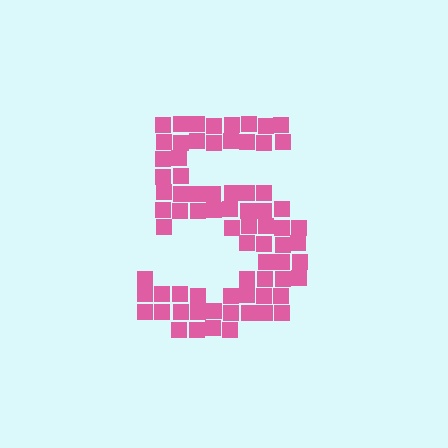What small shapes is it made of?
It is made of small squares.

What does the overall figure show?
The overall figure shows the digit 5.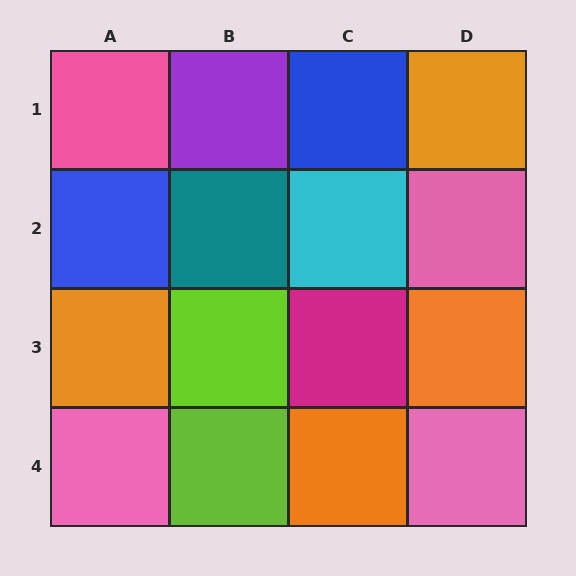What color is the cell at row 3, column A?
Orange.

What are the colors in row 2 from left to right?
Blue, teal, cyan, pink.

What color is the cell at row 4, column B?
Lime.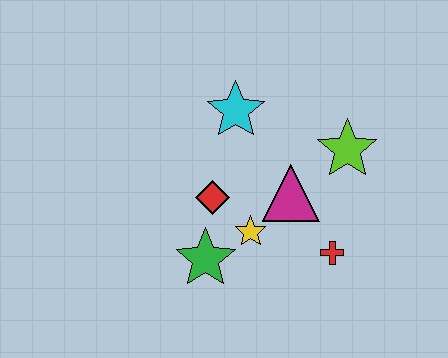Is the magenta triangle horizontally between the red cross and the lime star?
No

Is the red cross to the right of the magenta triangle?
Yes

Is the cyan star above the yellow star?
Yes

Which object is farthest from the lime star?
The green star is farthest from the lime star.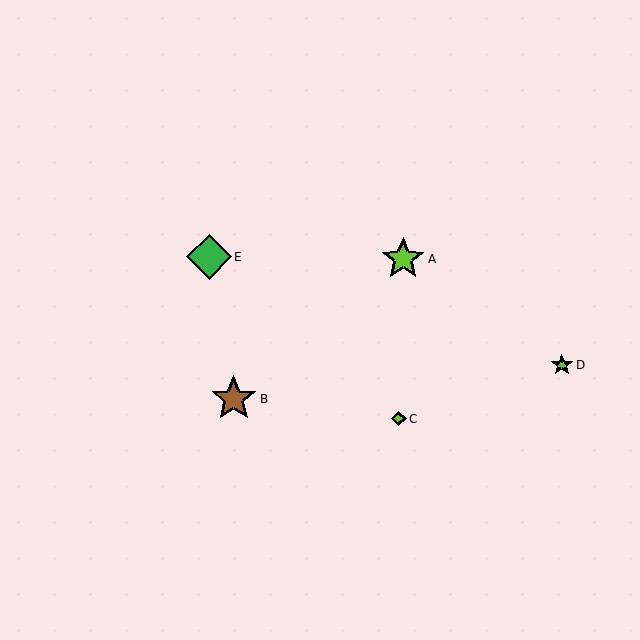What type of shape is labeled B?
Shape B is a brown star.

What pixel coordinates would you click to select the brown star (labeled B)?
Click at (234, 399) to select the brown star B.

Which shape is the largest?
The brown star (labeled B) is the largest.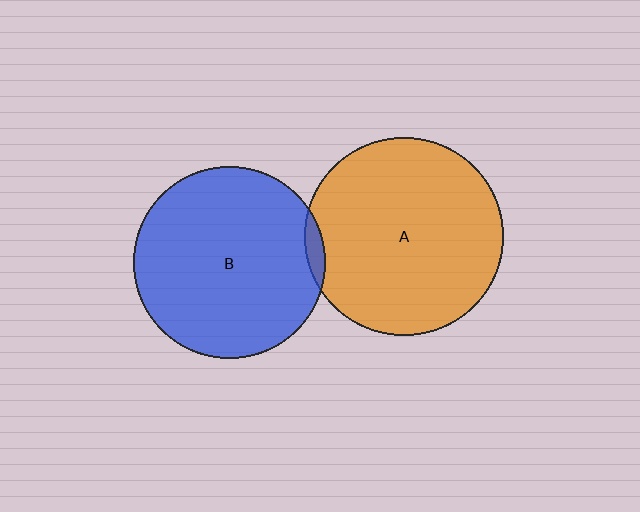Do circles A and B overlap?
Yes.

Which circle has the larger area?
Circle A (orange).